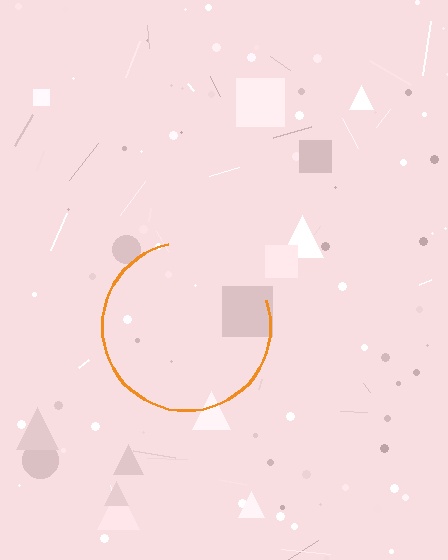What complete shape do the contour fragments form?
The contour fragments form a circle.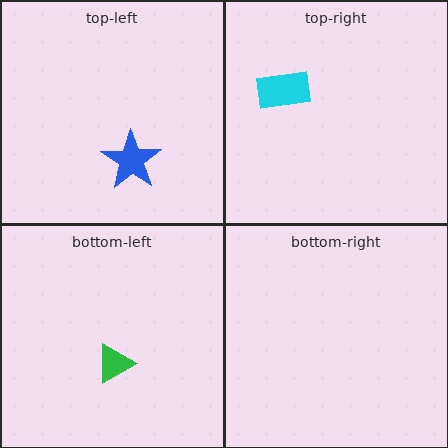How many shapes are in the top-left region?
1.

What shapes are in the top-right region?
The cyan rectangle.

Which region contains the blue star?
The top-left region.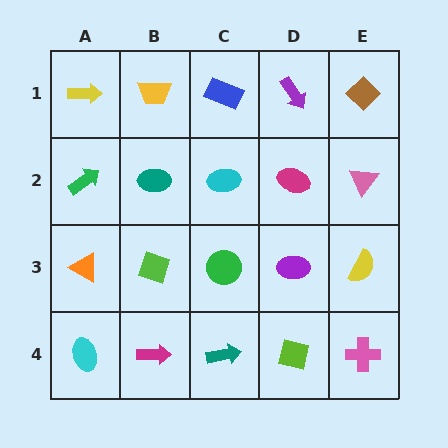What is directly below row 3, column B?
A magenta arrow.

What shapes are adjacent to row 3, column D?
A magenta ellipse (row 2, column D), a lime square (row 4, column D), a green circle (row 3, column C), a yellow semicircle (row 3, column E).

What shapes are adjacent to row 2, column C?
A blue rectangle (row 1, column C), a green circle (row 3, column C), a teal ellipse (row 2, column B), a magenta ellipse (row 2, column D).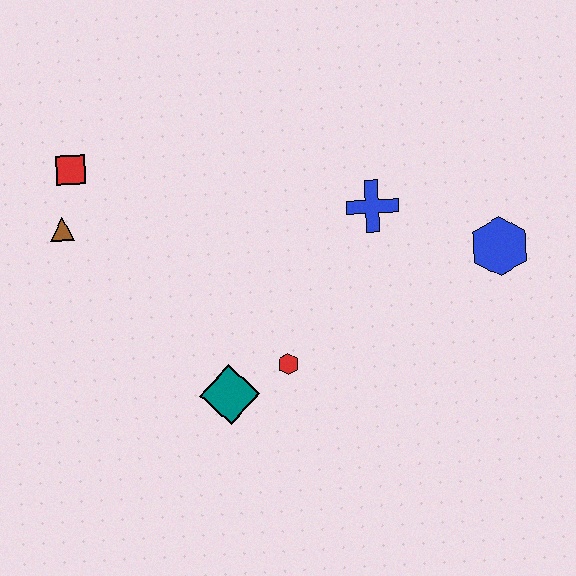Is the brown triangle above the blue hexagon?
Yes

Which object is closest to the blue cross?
The blue hexagon is closest to the blue cross.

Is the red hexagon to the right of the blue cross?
No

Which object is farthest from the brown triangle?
The blue hexagon is farthest from the brown triangle.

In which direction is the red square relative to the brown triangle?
The red square is above the brown triangle.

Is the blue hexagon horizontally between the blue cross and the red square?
No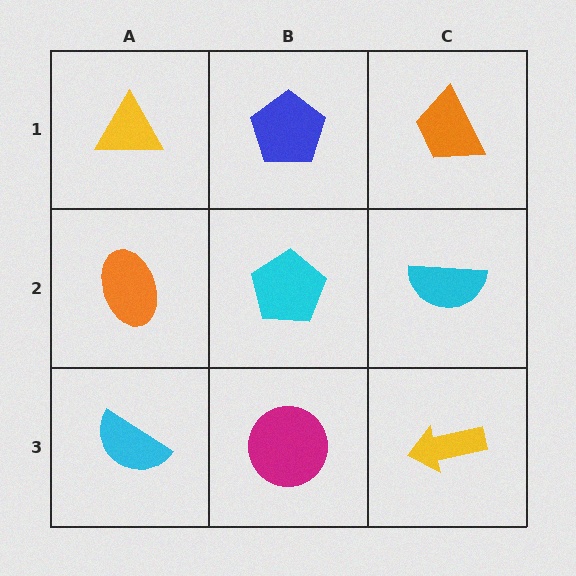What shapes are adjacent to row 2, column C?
An orange trapezoid (row 1, column C), a yellow arrow (row 3, column C), a cyan pentagon (row 2, column B).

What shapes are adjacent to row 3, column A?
An orange ellipse (row 2, column A), a magenta circle (row 3, column B).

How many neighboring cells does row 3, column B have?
3.